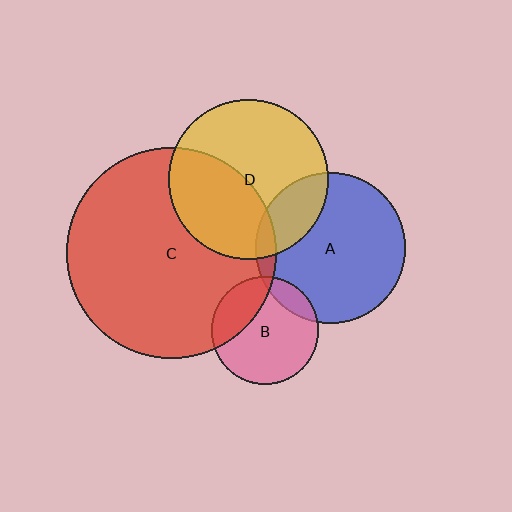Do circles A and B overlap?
Yes.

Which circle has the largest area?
Circle C (red).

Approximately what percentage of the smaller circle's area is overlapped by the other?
Approximately 15%.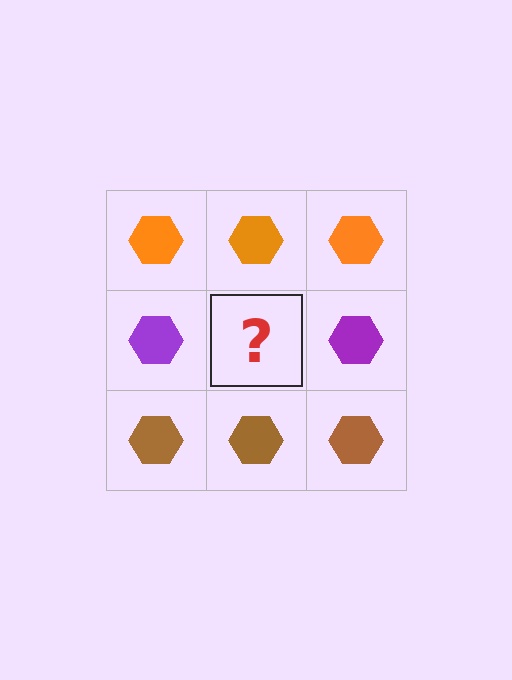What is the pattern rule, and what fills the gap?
The rule is that each row has a consistent color. The gap should be filled with a purple hexagon.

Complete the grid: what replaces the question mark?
The question mark should be replaced with a purple hexagon.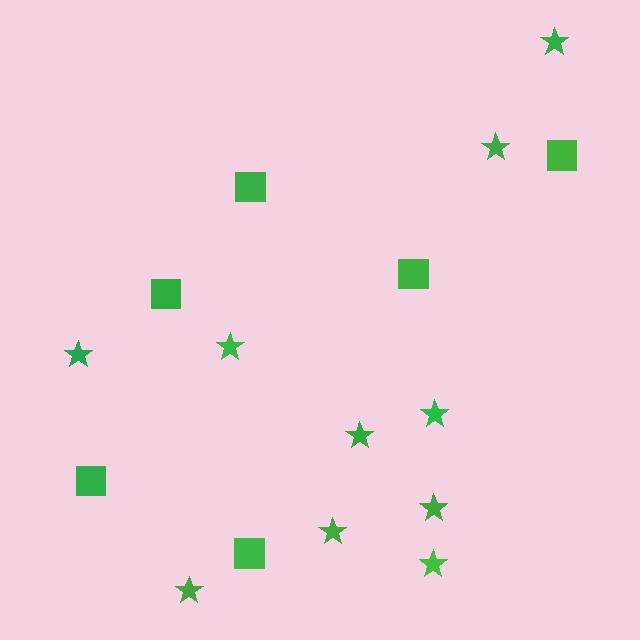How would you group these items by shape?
There are 2 groups: one group of stars (10) and one group of squares (6).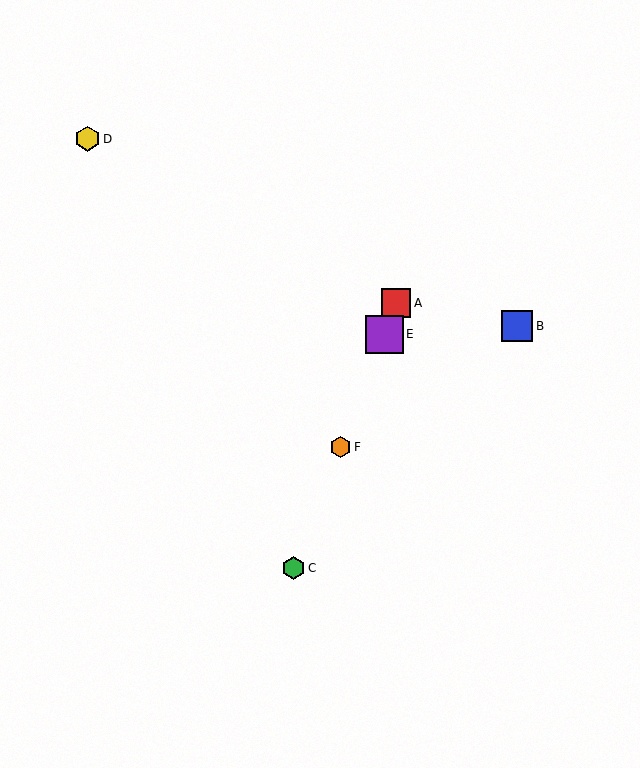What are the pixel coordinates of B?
Object B is at (517, 326).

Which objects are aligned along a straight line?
Objects A, C, E, F are aligned along a straight line.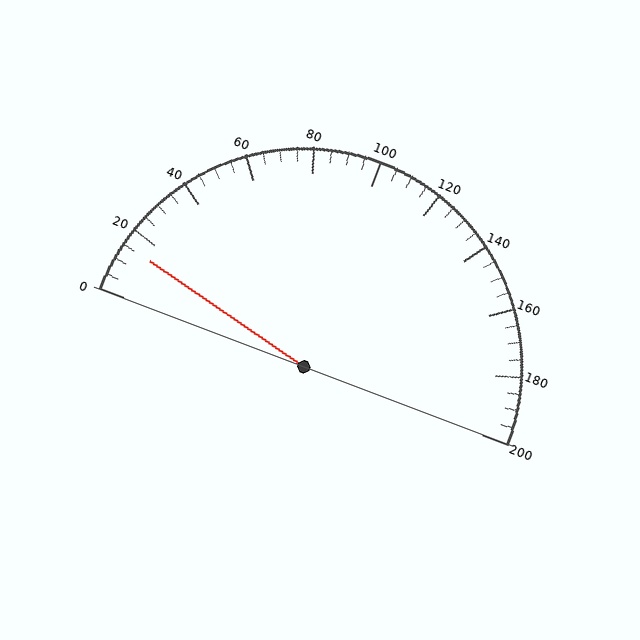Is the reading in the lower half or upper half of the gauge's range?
The reading is in the lower half of the range (0 to 200).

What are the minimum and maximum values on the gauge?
The gauge ranges from 0 to 200.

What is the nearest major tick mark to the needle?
The nearest major tick mark is 20.